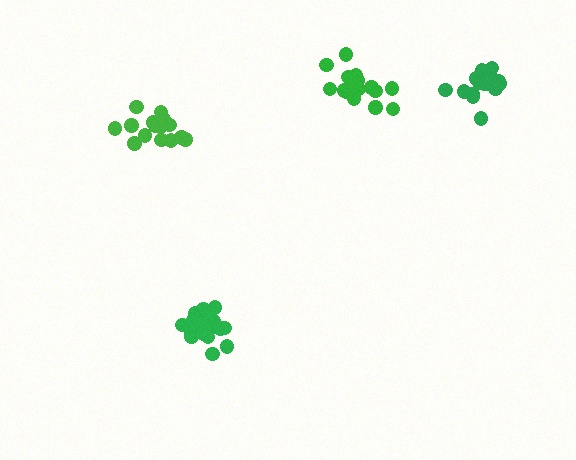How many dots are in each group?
Group 1: 16 dots, Group 2: 17 dots, Group 3: 21 dots, Group 4: 20 dots (74 total).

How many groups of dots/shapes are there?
There are 4 groups.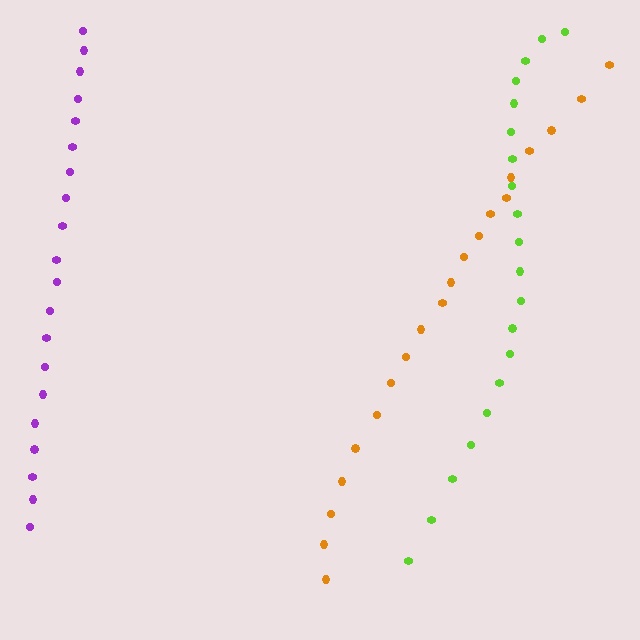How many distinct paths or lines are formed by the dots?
There are 3 distinct paths.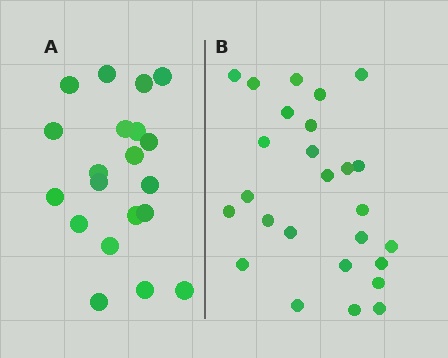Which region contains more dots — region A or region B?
Region B (the right region) has more dots.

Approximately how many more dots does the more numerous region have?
Region B has about 6 more dots than region A.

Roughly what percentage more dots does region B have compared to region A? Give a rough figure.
About 30% more.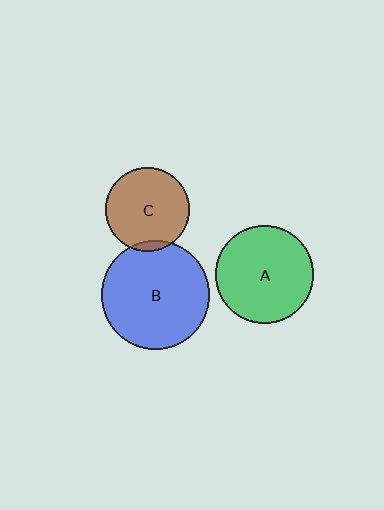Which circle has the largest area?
Circle B (blue).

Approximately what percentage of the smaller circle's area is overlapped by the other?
Approximately 5%.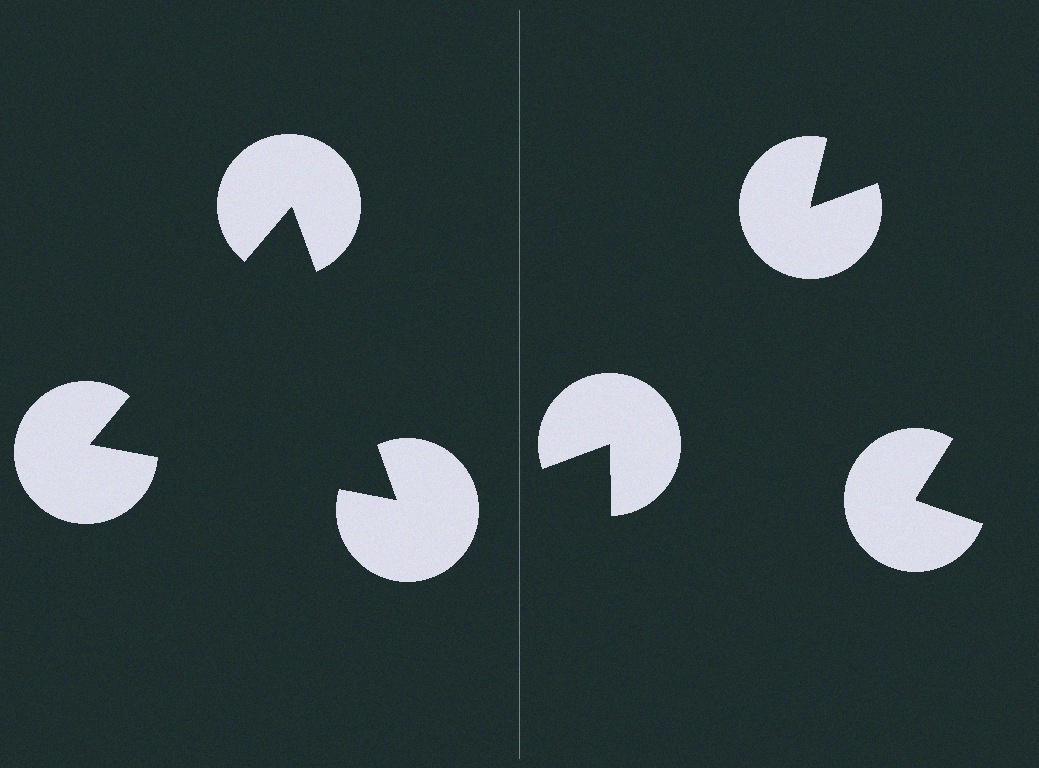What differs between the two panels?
The pac-man discs are positioned identically on both sides; only the wedge orientations differ. On the left they align to a triangle; on the right they are misaligned.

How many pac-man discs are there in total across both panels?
6 — 3 on each side.